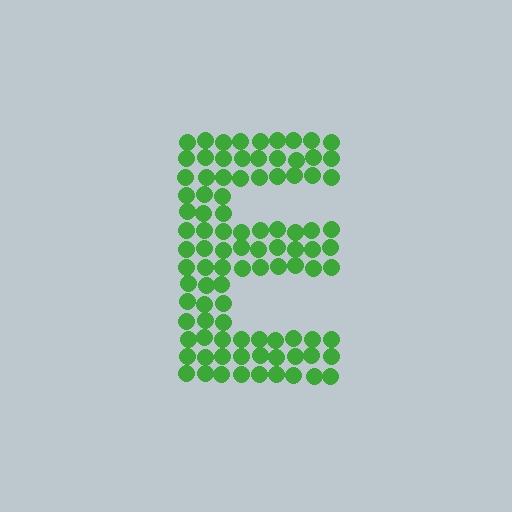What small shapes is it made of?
It is made of small circles.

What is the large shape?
The large shape is the letter E.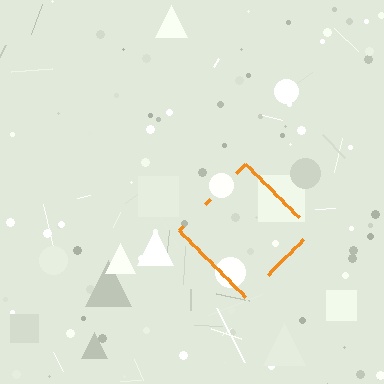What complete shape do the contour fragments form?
The contour fragments form a diamond.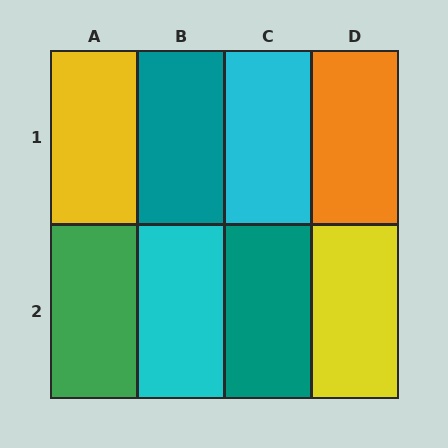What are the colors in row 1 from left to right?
Yellow, teal, cyan, orange.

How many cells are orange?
1 cell is orange.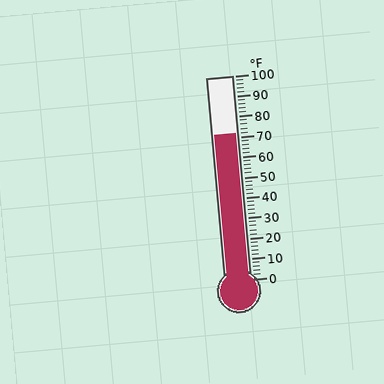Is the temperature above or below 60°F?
The temperature is above 60°F.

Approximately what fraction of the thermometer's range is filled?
The thermometer is filled to approximately 70% of its range.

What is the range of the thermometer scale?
The thermometer scale ranges from 0°F to 100°F.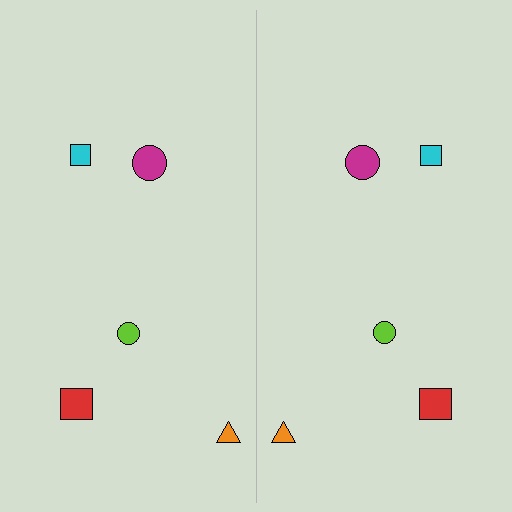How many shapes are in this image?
There are 10 shapes in this image.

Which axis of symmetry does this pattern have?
The pattern has a vertical axis of symmetry running through the center of the image.